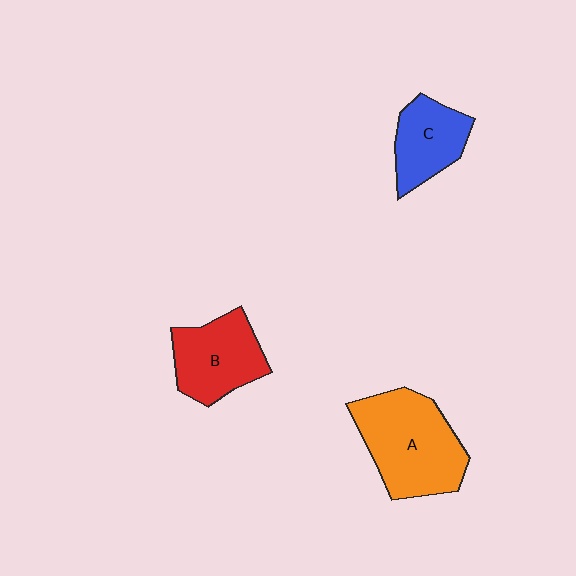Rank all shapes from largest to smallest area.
From largest to smallest: A (orange), B (red), C (blue).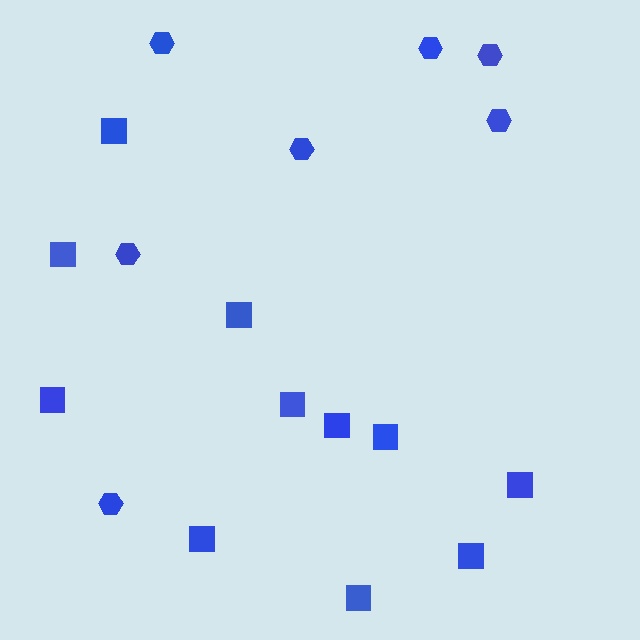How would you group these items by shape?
There are 2 groups: one group of squares (11) and one group of hexagons (7).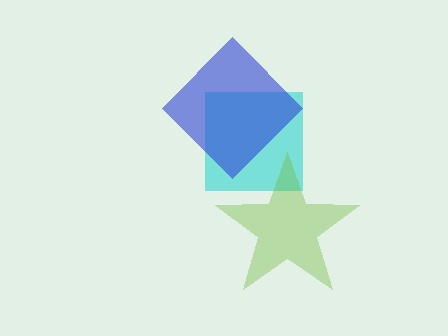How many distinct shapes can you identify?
There are 3 distinct shapes: a cyan square, a blue diamond, a lime star.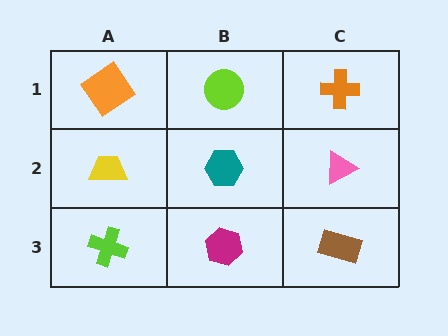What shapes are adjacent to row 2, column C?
An orange cross (row 1, column C), a brown rectangle (row 3, column C), a teal hexagon (row 2, column B).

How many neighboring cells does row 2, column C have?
3.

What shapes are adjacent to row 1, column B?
A teal hexagon (row 2, column B), an orange diamond (row 1, column A), an orange cross (row 1, column C).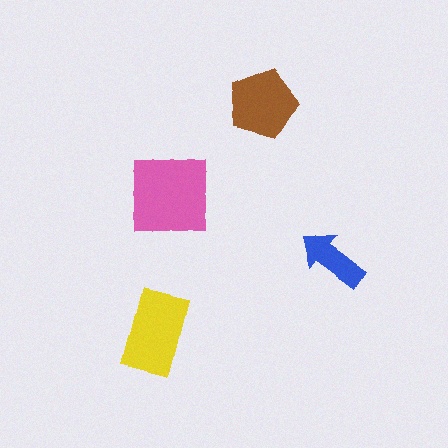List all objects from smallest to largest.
The blue arrow, the brown pentagon, the yellow rectangle, the pink square.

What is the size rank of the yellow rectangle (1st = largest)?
2nd.